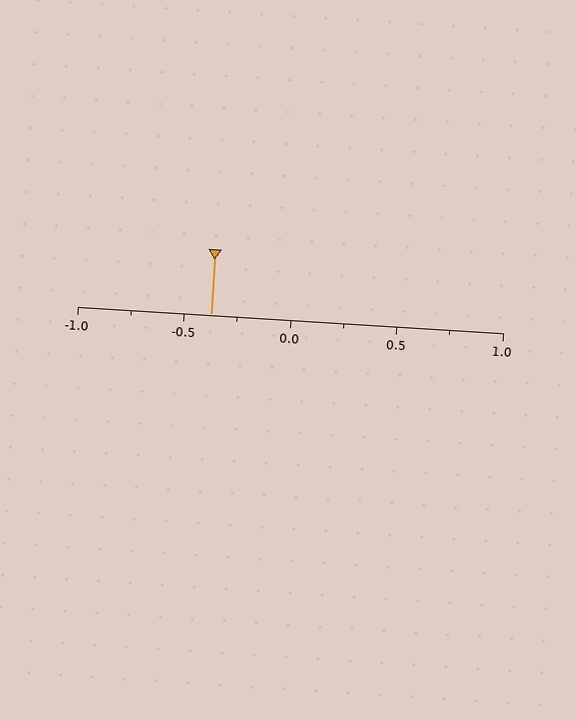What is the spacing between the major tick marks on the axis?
The major ticks are spaced 0.5 apart.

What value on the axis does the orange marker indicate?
The marker indicates approximately -0.38.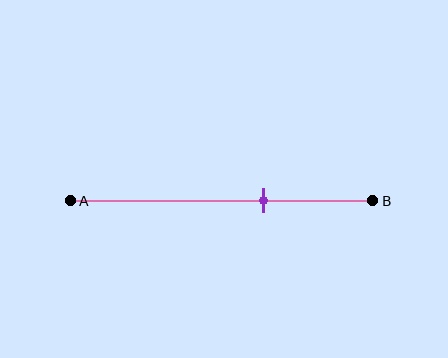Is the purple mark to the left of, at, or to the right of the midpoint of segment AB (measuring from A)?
The purple mark is to the right of the midpoint of segment AB.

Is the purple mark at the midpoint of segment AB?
No, the mark is at about 65% from A, not at the 50% midpoint.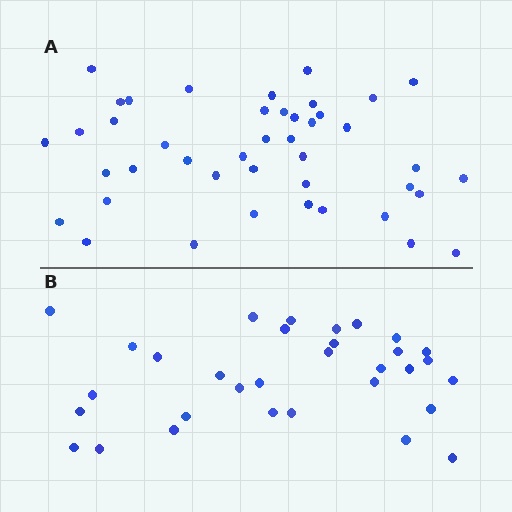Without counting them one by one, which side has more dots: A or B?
Region A (the top region) has more dots.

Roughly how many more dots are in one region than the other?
Region A has roughly 12 or so more dots than region B.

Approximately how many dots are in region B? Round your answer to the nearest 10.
About 30 dots. (The exact count is 32, which rounds to 30.)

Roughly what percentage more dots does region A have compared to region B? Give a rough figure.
About 35% more.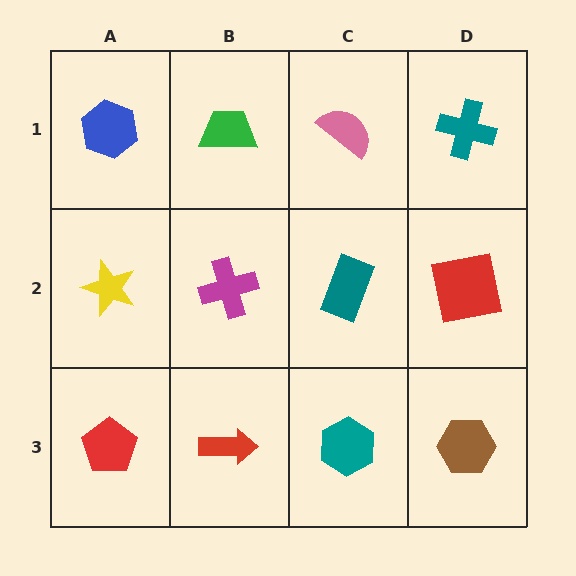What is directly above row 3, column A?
A yellow star.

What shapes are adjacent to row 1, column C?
A teal rectangle (row 2, column C), a green trapezoid (row 1, column B), a teal cross (row 1, column D).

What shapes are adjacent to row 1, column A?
A yellow star (row 2, column A), a green trapezoid (row 1, column B).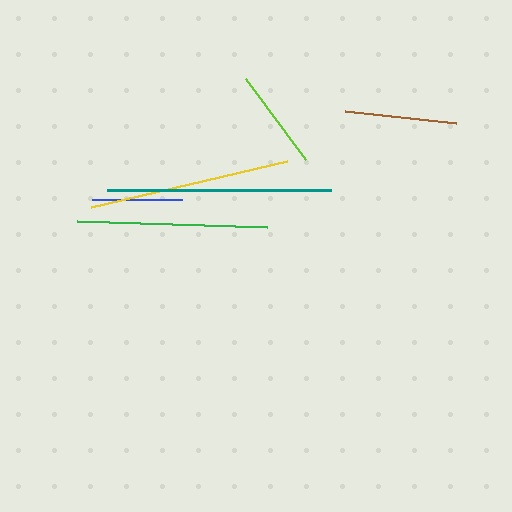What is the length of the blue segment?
The blue segment is approximately 89 pixels long.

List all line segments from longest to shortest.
From longest to shortest: teal, yellow, green, brown, lime, blue.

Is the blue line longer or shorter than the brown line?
The brown line is longer than the blue line.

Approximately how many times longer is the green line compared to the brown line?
The green line is approximately 1.7 times the length of the brown line.